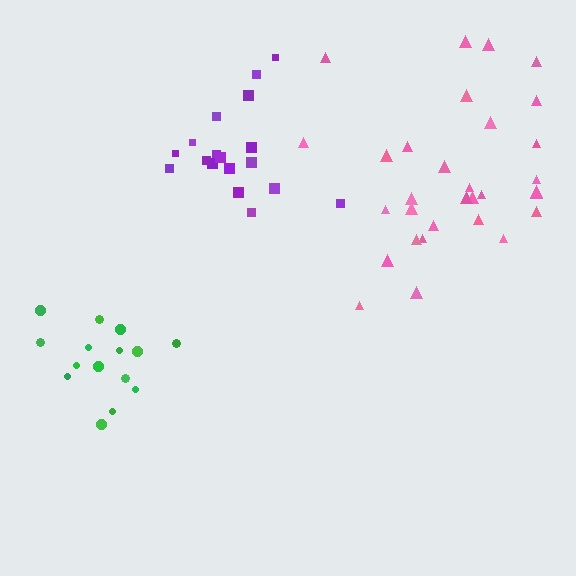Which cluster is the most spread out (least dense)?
Pink.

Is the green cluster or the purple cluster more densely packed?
Green.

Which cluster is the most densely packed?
Green.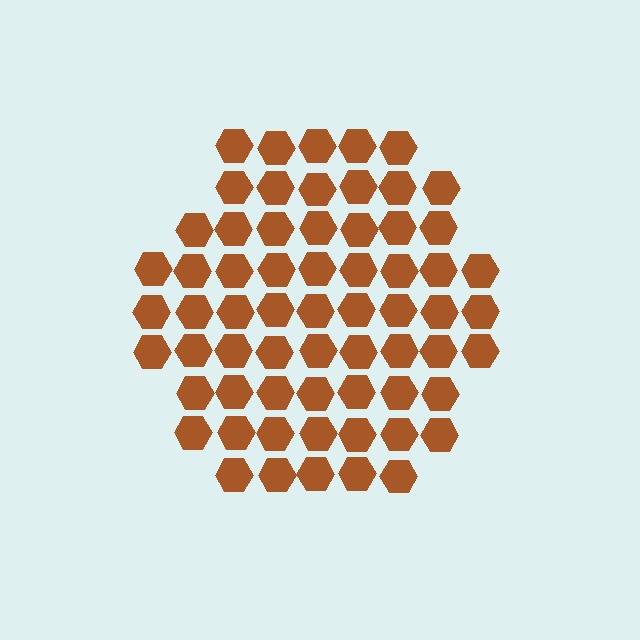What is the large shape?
The large shape is a hexagon.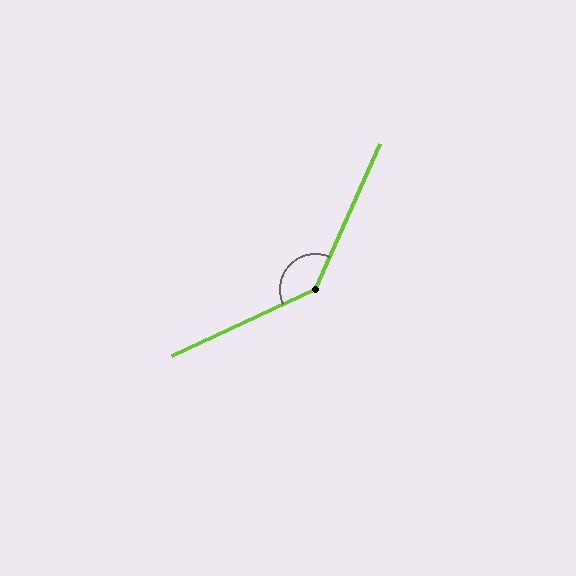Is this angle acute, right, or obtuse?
It is obtuse.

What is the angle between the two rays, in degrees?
Approximately 139 degrees.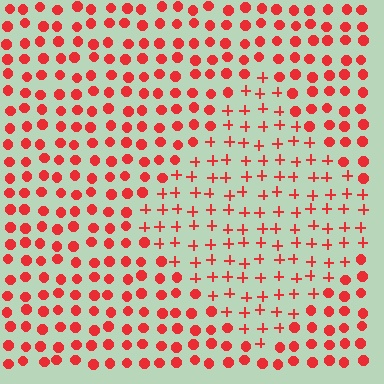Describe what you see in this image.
The image is filled with small red elements arranged in a uniform grid. A diamond-shaped region contains plus signs, while the surrounding area contains circles. The boundary is defined purely by the change in element shape.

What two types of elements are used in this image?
The image uses plus signs inside the diamond region and circles outside it.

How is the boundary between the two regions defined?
The boundary is defined by a change in element shape: plus signs inside vs. circles outside. All elements share the same color and spacing.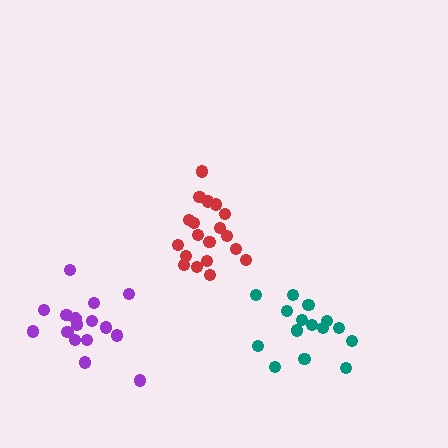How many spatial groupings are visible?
There are 3 spatial groupings.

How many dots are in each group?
Group 1: 19 dots, Group 2: 15 dots, Group 3: 16 dots (50 total).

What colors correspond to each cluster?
The clusters are colored: red, teal, purple.